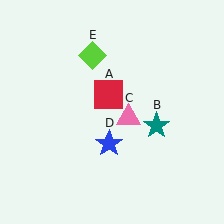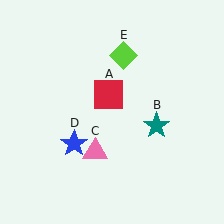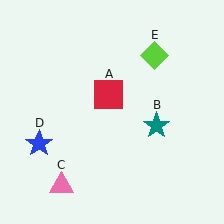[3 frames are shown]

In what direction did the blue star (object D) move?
The blue star (object D) moved left.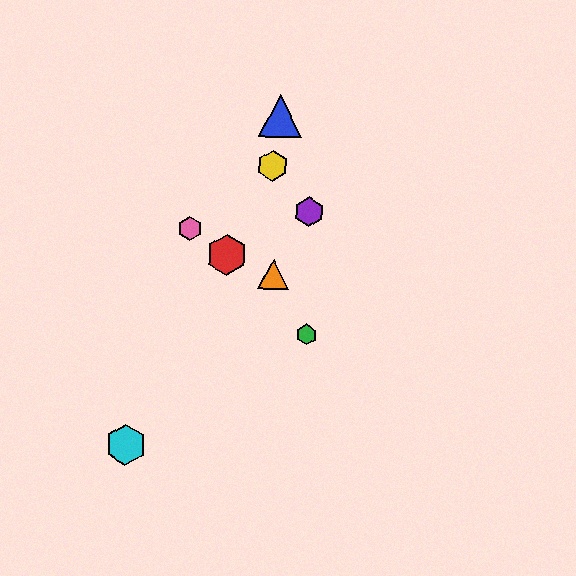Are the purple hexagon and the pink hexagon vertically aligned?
No, the purple hexagon is at x≈309 and the pink hexagon is at x≈190.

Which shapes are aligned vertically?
The green hexagon, the purple hexagon are aligned vertically.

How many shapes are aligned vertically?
2 shapes (the green hexagon, the purple hexagon) are aligned vertically.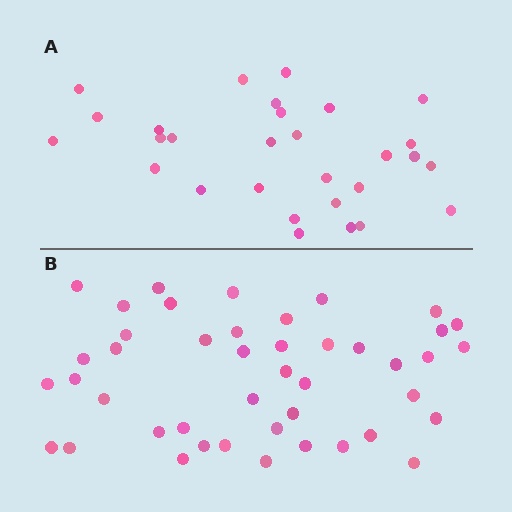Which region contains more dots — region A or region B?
Region B (the bottom region) has more dots.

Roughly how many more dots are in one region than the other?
Region B has approximately 15 more dots than region A.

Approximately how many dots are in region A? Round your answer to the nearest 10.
About 30 dots. (The exact count is 29, which rounds to 30.)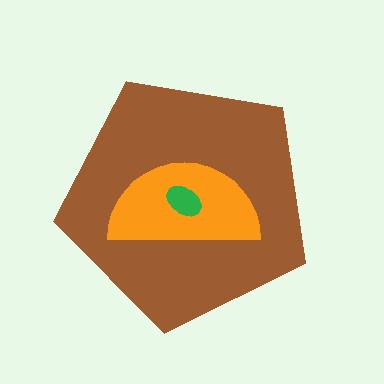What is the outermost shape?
The brown pentagon.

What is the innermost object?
The green ellipse.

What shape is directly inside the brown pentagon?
The orange semicircle.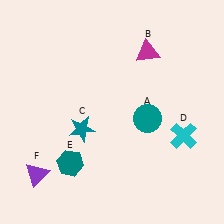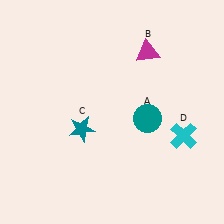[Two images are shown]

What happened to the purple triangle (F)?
The purple triangle (F) was removed in Image 2. It was in the bottom-left area of Image 1.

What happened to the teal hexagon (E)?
The teal hexagon (E) was removed in Image 2. It was in the bottom-left area of Image 1.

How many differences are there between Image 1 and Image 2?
There are 2 differences between the two images.